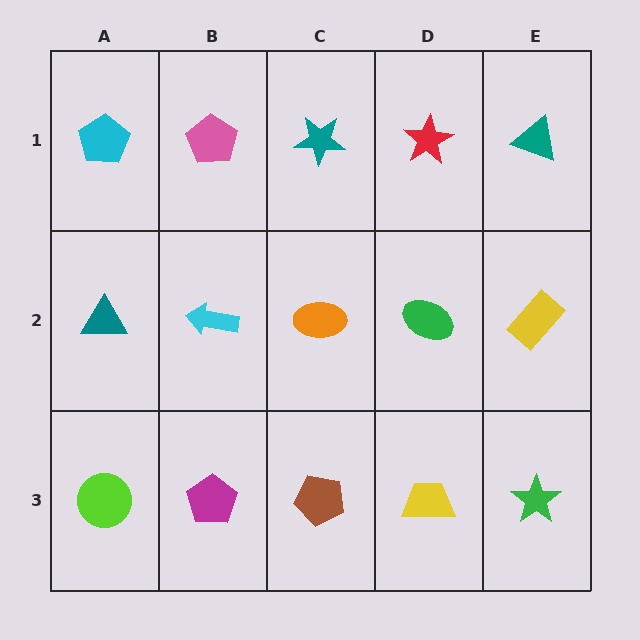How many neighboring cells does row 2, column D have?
4.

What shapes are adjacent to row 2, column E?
A teal triangle (row 1, column E), a green star (row 3, column E), a green ellipse (row 2, column D).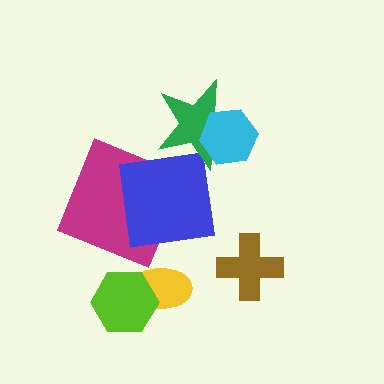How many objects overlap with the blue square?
1 object overlaps with the blue square.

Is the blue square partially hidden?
No, no other shape covers it.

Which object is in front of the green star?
The cyan hexagon is in front of the green star.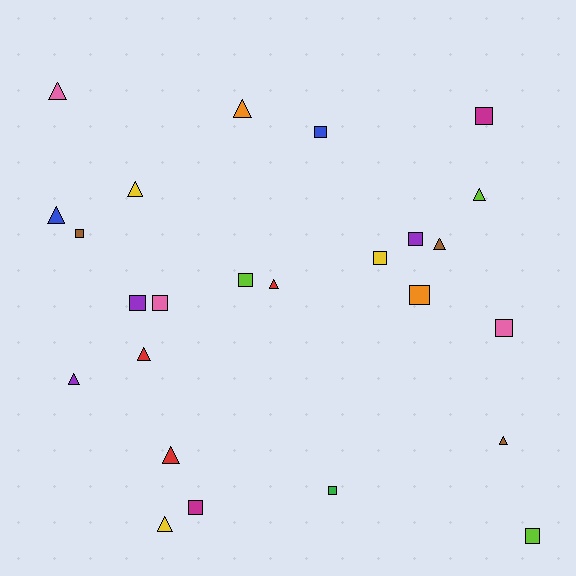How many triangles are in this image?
There are 12 triangles.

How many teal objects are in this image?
There are no teal objects.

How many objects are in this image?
There are 25 objects.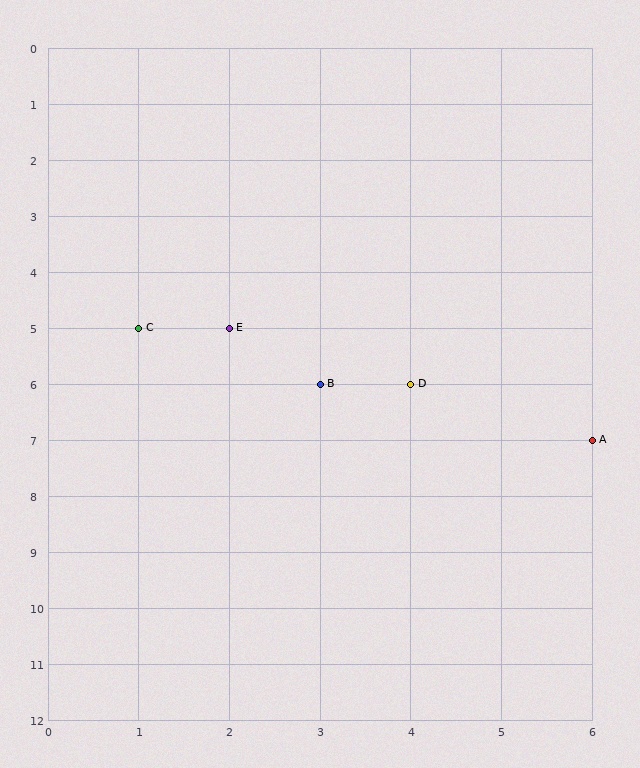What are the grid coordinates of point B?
Point B is at grid coordinates (3, 6).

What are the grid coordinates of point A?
Point A is at grid coordinates (6, 7).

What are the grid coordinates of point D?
Point D is at grid coordinates (4, 6).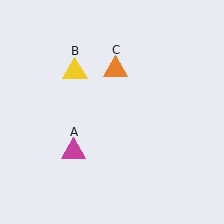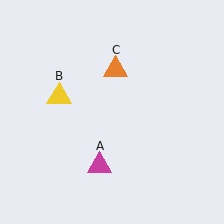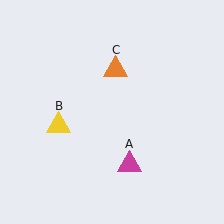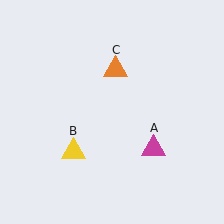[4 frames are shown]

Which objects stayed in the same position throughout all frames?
Orange triangle (object C) remained stationary.